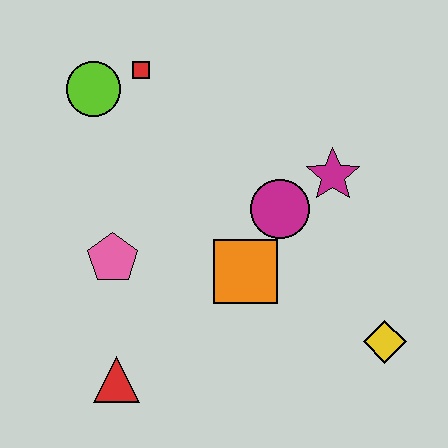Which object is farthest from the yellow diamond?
The lime circle is farthest from the yellow diamond.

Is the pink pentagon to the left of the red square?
Yes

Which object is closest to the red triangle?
The pink pentagon is closest to the red triangle.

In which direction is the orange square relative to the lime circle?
The orange square is below the lime circle.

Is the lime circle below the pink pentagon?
No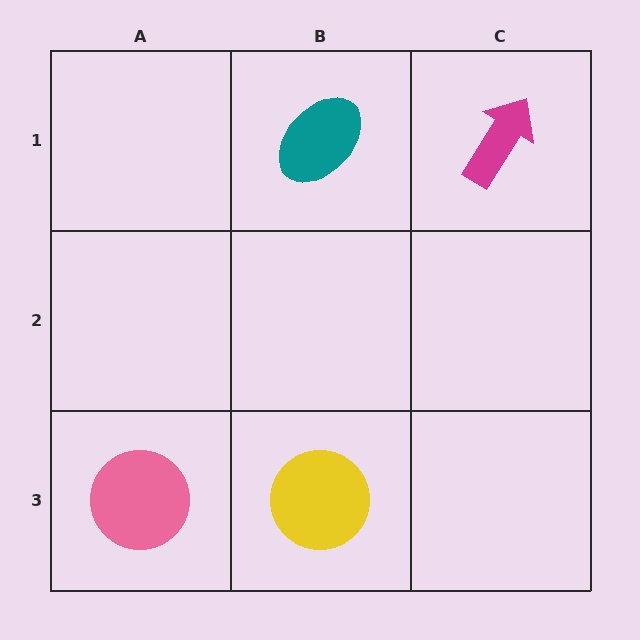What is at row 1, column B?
A teal ellipse.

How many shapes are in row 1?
2 shapes.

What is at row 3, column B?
A yellow circle.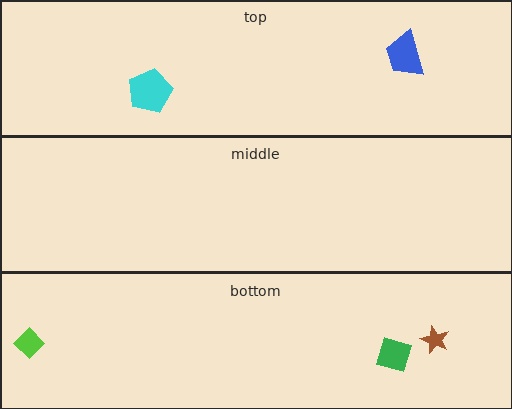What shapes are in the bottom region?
The brown star, the green square, the lime diamond.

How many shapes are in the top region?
2.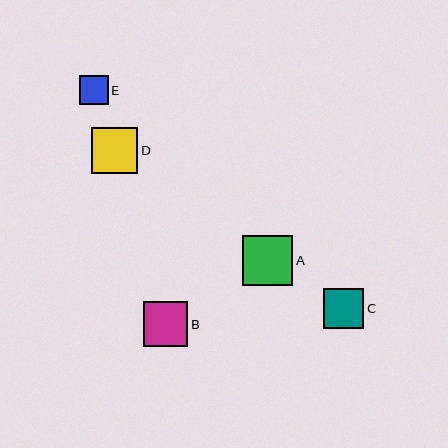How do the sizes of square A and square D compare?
Square A and square D are approximately the same size.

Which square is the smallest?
Square E is the smallest with a size of approximately 29 pixels.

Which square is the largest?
Square A is the largest with a size of approximately 50 pixels.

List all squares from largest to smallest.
From largest to smallest: A, D, B, C, E.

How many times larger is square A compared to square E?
Square A is approximately 1.7 times the size of square E.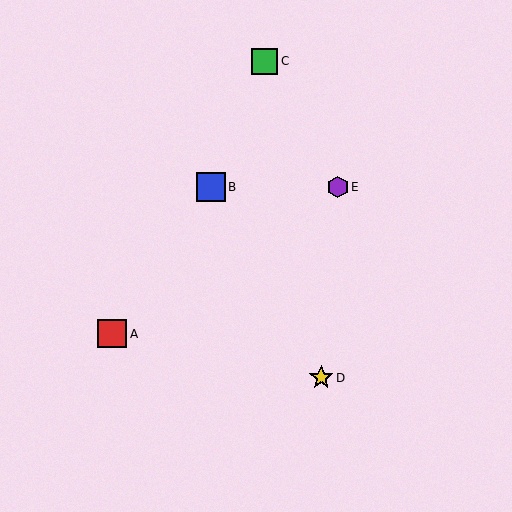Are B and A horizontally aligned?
No, B is at y≈187 and A is at y≈334.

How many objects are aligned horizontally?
2 objects (B, E) are aligned horizontally.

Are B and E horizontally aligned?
Yes, both are at y≈187.